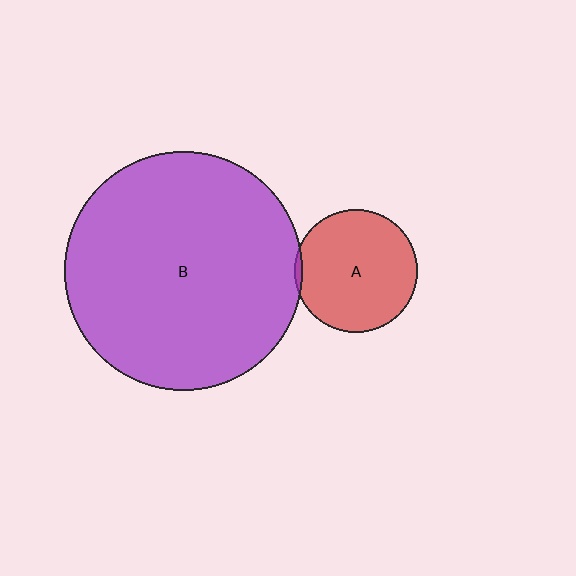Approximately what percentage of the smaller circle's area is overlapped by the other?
Approximately 5%.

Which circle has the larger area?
Circle B (purple).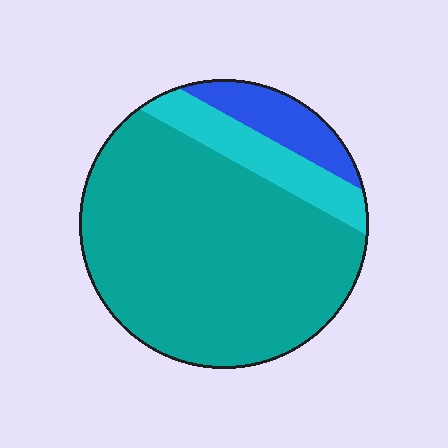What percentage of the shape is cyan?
Cyan takes up about one eighth (1/8) of the shape.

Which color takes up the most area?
Teal, at roughly 75%.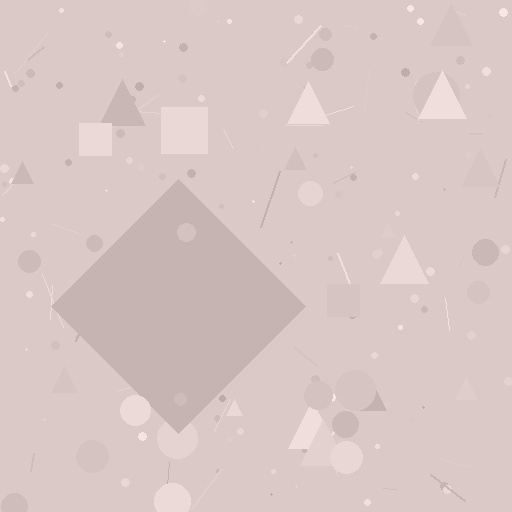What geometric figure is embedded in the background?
A diamond is embedded in the background.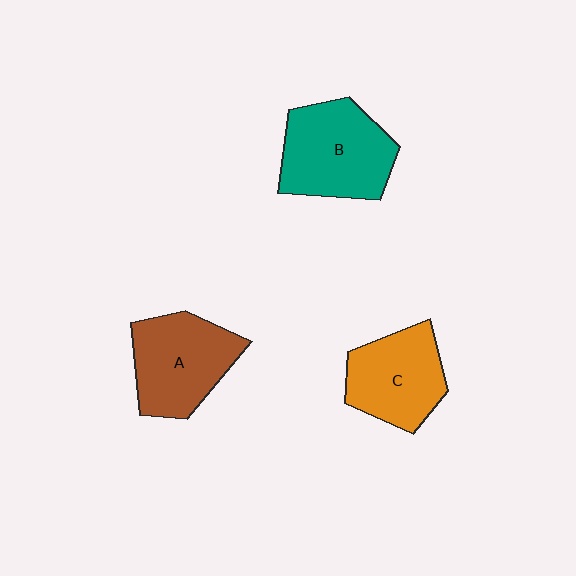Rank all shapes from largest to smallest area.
From largest to smallest: B (teal), A (brown), C (orange).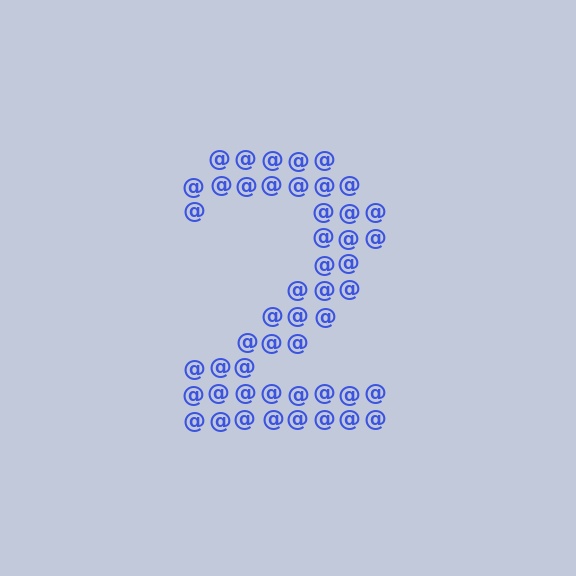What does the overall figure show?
The overall figure shows the digit 2.